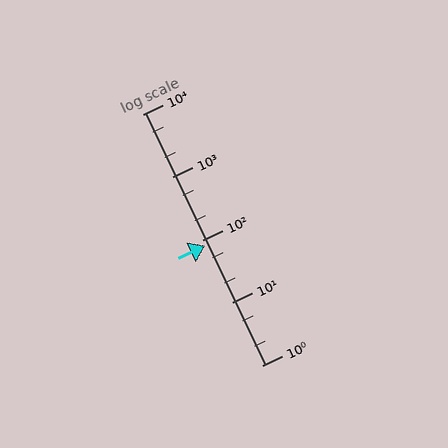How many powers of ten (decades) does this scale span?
The scale spans 4 decades, from 1 to 10000.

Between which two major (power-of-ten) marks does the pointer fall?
The pointer is between 10 and 100.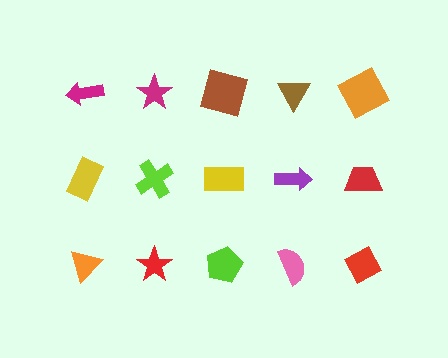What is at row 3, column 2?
A red star.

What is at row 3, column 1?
An orange triangle.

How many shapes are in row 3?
5 shapes.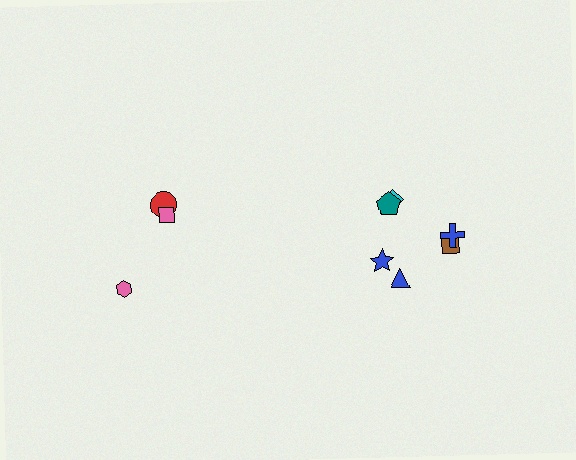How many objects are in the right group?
There are 6 objects.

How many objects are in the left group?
There are 3 objects.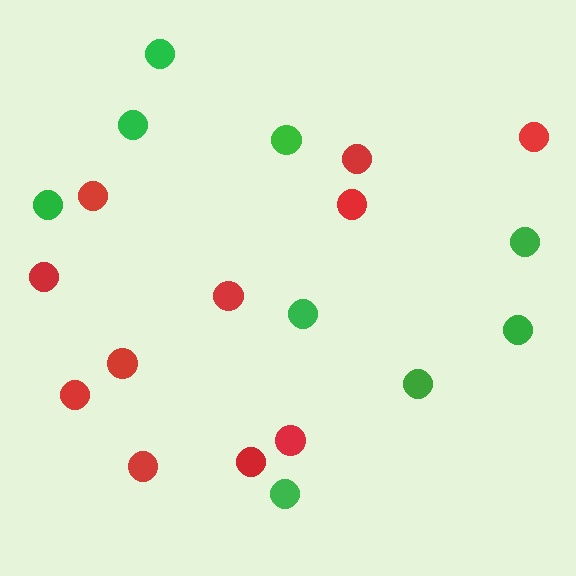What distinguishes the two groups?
There are 2 groups: one group of green circles (9) and one group of red circles (11).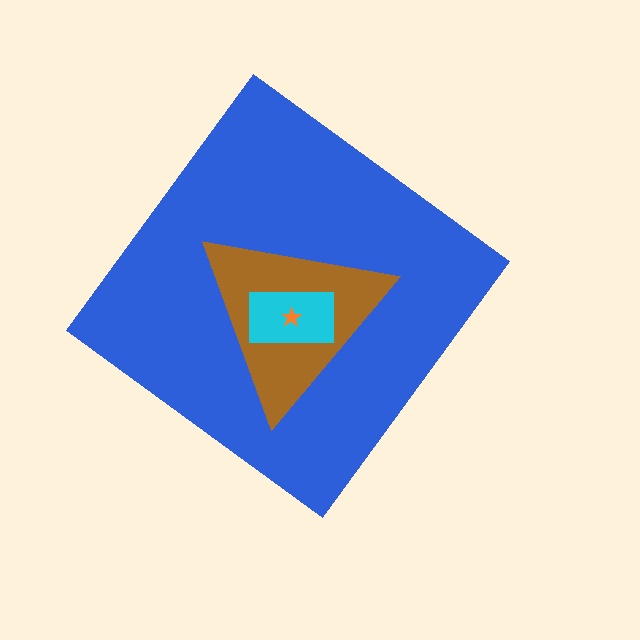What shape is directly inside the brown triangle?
The cyan rectangle.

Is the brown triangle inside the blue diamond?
Yes.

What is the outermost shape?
The blue diamond.